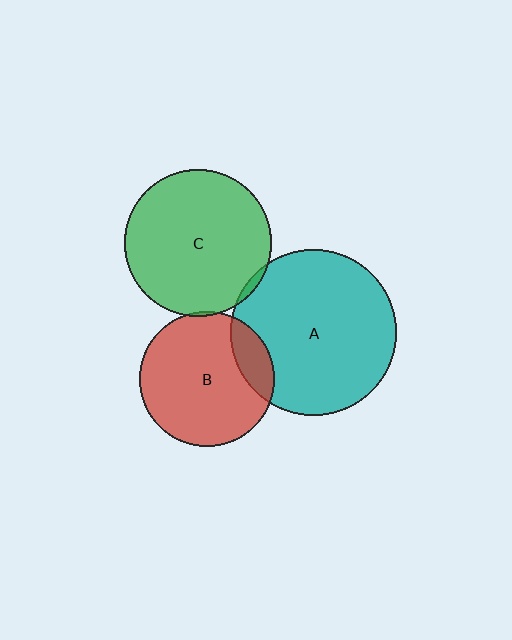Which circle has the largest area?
Circle A (teal).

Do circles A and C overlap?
Yes.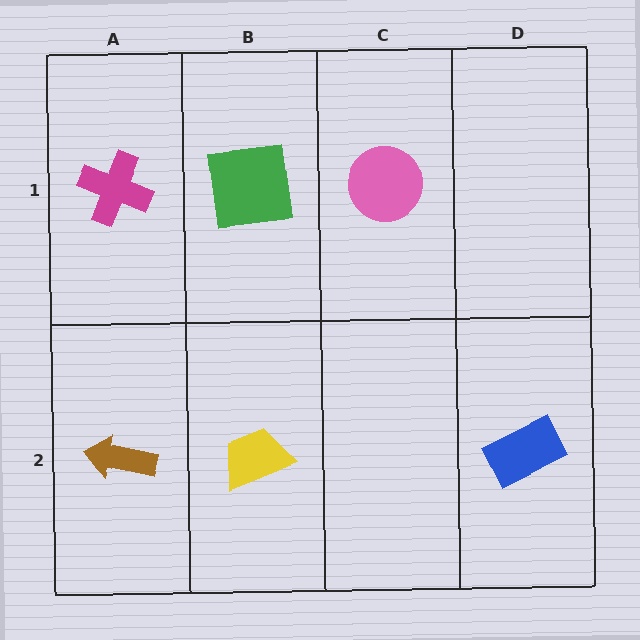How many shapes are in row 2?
3 shapes.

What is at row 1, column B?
A green square.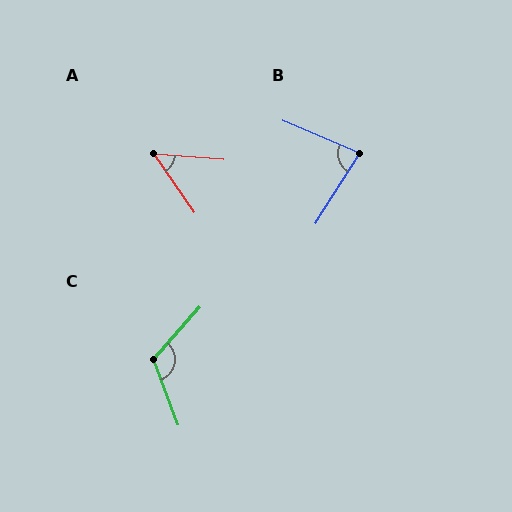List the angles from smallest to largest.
A (51°), B (81°), C (118°).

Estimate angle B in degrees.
Approximately 81 degrees.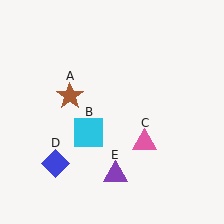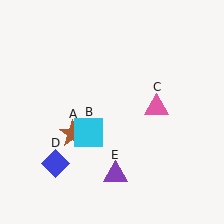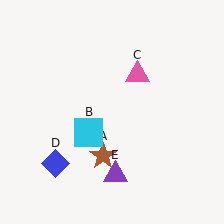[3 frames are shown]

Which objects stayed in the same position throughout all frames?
Cyan square (object B) and blue diamond (object D) and purple triangle (object E) remained stationary.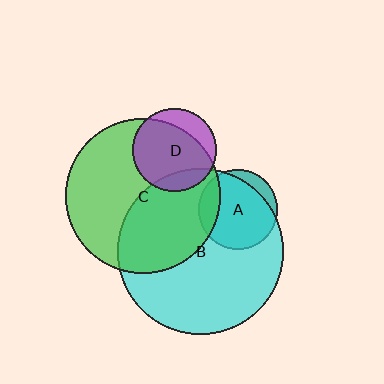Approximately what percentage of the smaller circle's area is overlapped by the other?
Approximately 20%.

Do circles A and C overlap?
Yes.